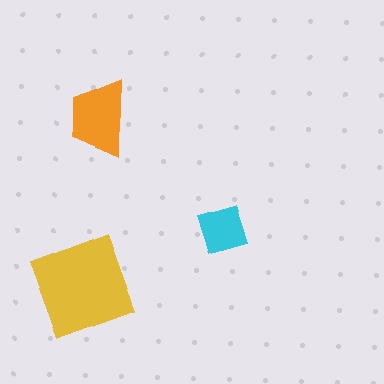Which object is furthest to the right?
The cyan diamond is rightmost.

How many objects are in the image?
There are 3 objects in the image.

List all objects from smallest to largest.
The cyan diamond, the orange trapezoid, the yellow square.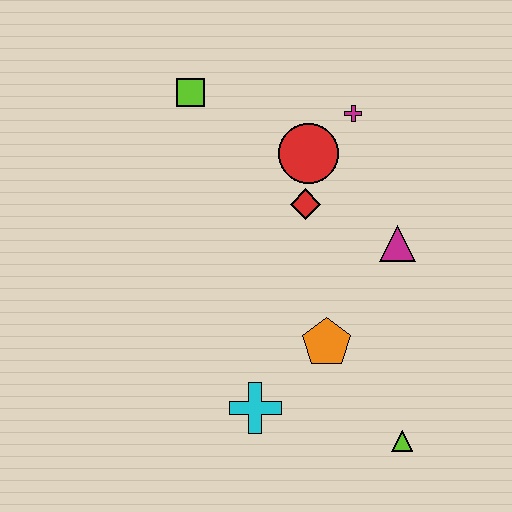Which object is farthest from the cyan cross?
The lime square is farthest from the cyan cross.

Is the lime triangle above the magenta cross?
No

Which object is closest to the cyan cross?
The orange pentagon is closest to the cyan cross.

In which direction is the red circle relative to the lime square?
The red circle is to the right of the lime square.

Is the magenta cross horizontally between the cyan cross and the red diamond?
No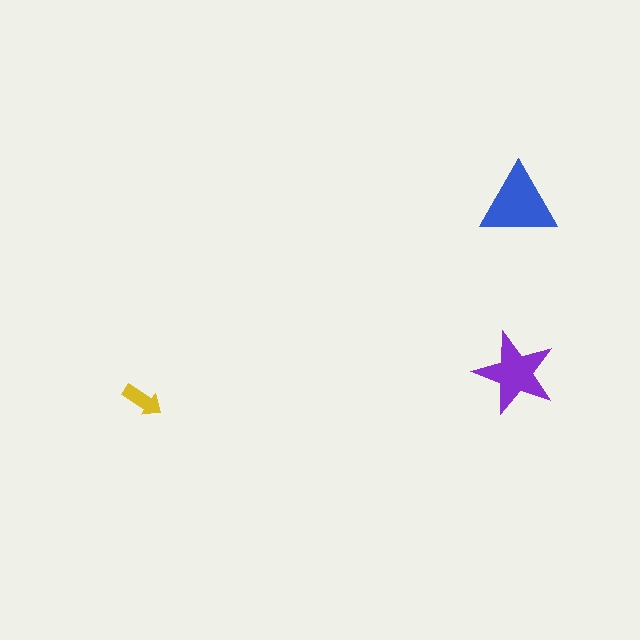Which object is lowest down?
The yellow arrow is bottommost.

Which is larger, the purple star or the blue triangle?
The blue triangle.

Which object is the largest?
The blue triangle.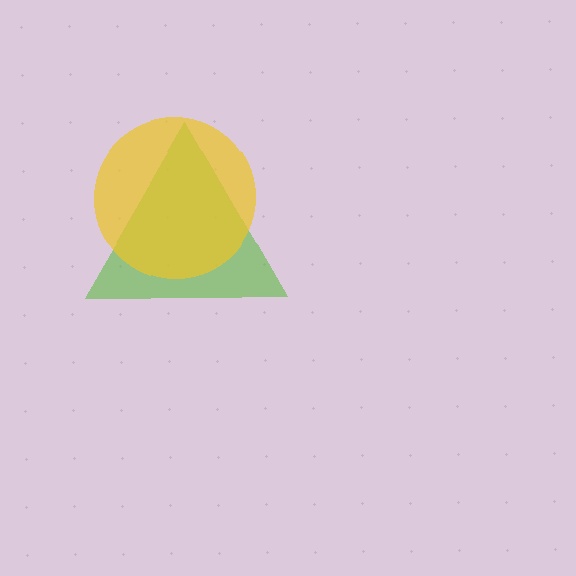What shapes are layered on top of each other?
The layered shapes are: a lime triangle, a yellow circle.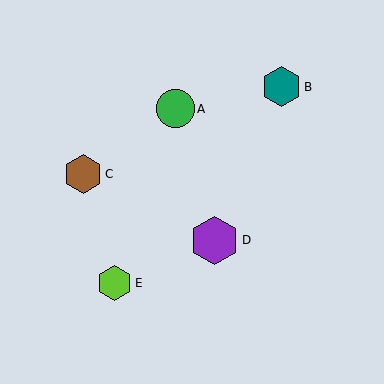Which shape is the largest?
The purple hexagon (labeled D) is the largest.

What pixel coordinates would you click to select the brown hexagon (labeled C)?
Click at (83, 174) to select the brown hexagon C.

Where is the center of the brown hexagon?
The center of the brown hexagon is at (83, 174).